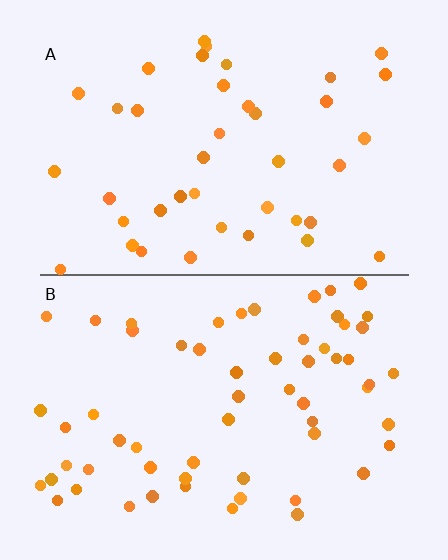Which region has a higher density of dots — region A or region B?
B (the bottom).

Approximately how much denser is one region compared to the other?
Approximately 1.5× — region B over region A.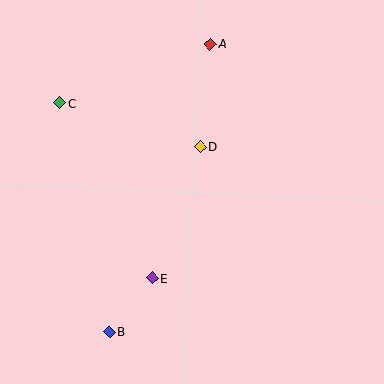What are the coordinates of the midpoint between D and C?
The midpoint between D and C is at (130, 125).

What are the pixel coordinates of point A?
Point A is at (210, 44).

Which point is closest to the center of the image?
Point D at (200, 147) is closest to the center.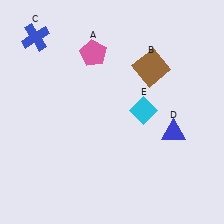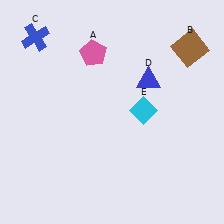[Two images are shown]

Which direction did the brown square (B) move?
The brown square (B) moved right.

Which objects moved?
The objects that moved are: the brown square (B), the blue triangle (D).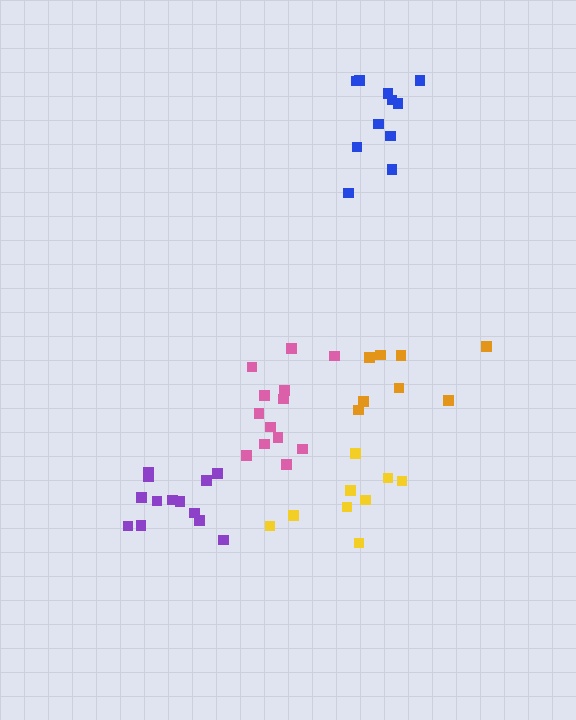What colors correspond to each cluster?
The clusters are colored: orange, pink, yellow, blue, purple.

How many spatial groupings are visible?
There are 5 spatial groupings.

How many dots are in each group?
Group 1: 8 dots, Group 2: 13 dots, Group 3: 9 dots, Group 4: 11 dots, Group 5: 13 dots (54 total).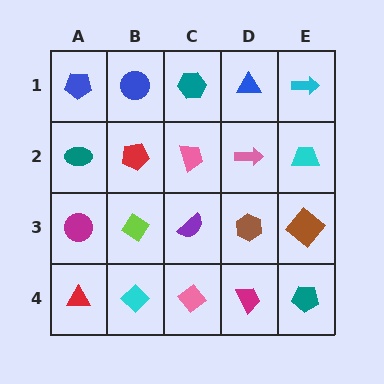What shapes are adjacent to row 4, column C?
A purple semicircle (row 3, column C), a cyan diamond (row 4, column B), a magenta trapezoid (row 4, column D).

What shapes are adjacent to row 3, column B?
A red pentagon (row 2, column B), a cyan diamond (row 4, column B), a magenta circle (row 3, column A), a purple semicircle (row 3, column C).